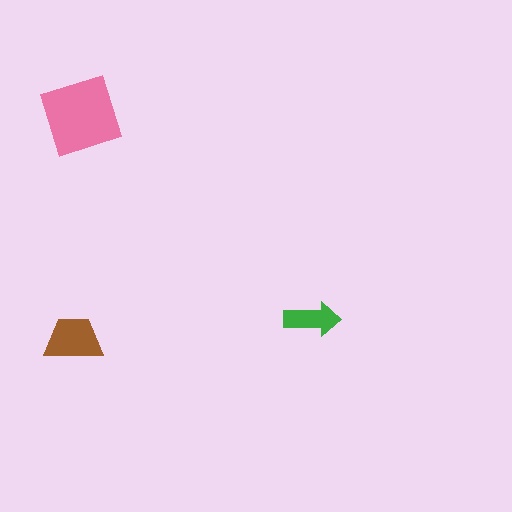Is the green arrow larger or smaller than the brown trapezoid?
Smaller.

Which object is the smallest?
The green arrow.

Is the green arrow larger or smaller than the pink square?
Smaller.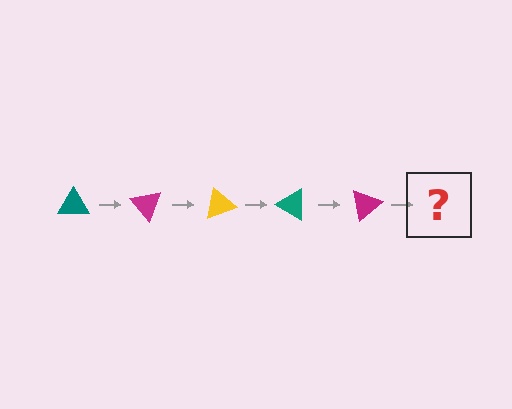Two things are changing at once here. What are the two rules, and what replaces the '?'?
The two rules are that it rotates 50 degrees each step and the color cycles through teal, magenta, and yellow. The '?' should be a yellow triangle, rotated 250 degrees from the start.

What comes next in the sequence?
The next element should be a yellow triangle, rotated 250 degrees from the start.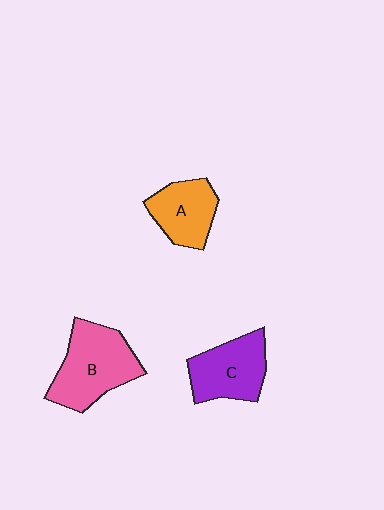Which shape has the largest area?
Shape B (pink).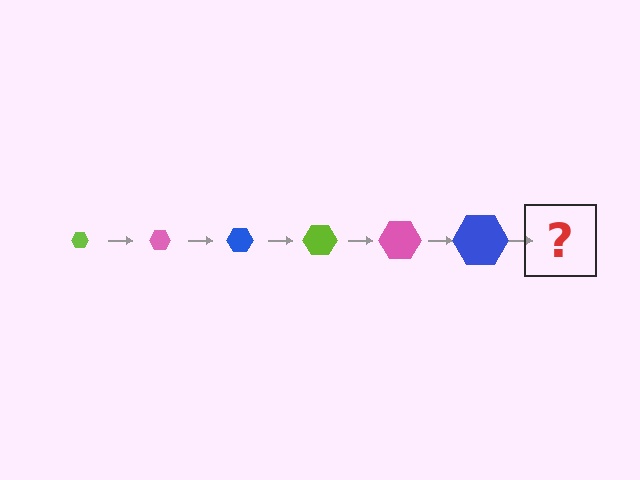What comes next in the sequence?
The next element should be a lime hexagon, larger than the previous one.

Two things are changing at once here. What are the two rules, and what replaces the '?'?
The two rules are that the hexagon grows larger each step and the color cycles through lime, pink, and blue. The '?' should be a lime hexagon, larger than the previous one.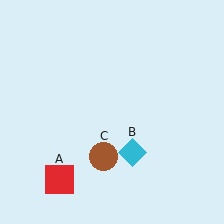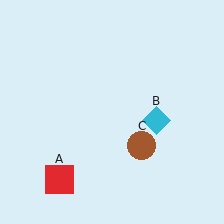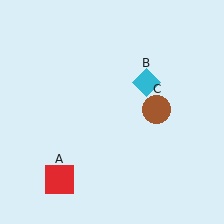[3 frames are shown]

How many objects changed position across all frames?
2 objects changed position: cyan diamond (object B), brown circle (object C).